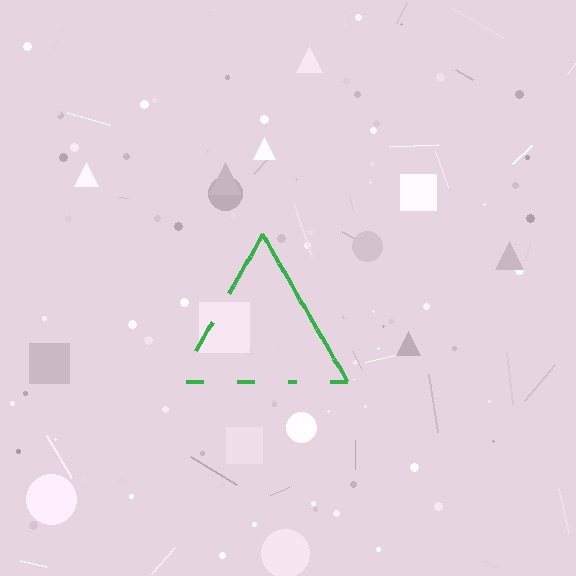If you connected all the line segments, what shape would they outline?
They would outline a triangle.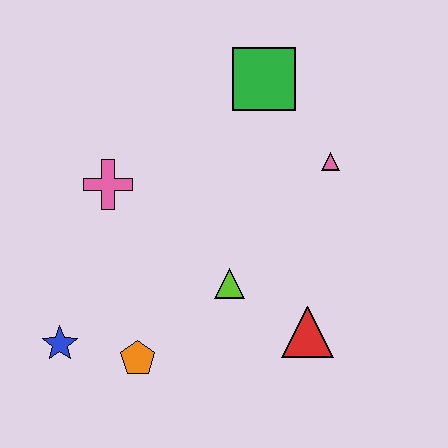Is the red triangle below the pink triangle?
Yes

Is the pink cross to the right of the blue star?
Yes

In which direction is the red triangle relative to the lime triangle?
The red triangle is to the right of the lime triangle.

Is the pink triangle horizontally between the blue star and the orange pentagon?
No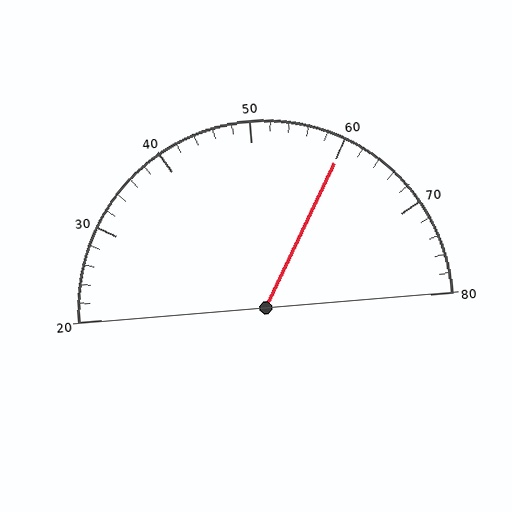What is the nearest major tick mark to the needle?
The nearest major tick mark is 60.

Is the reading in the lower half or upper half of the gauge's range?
The reading is in the upper half of the range (20 to 80).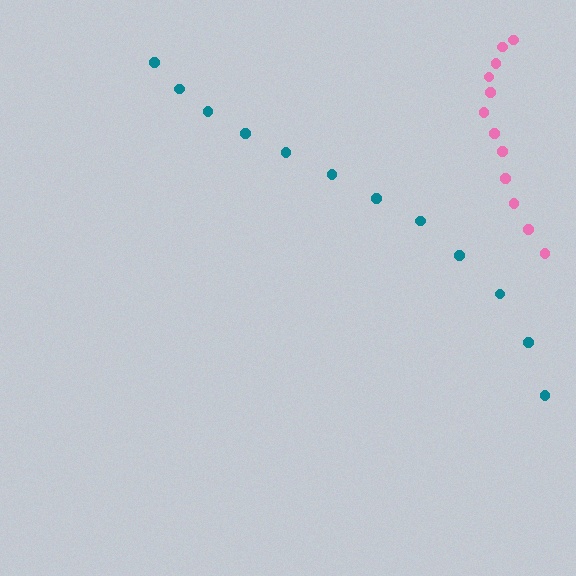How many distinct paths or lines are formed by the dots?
There are 2 distinct paths.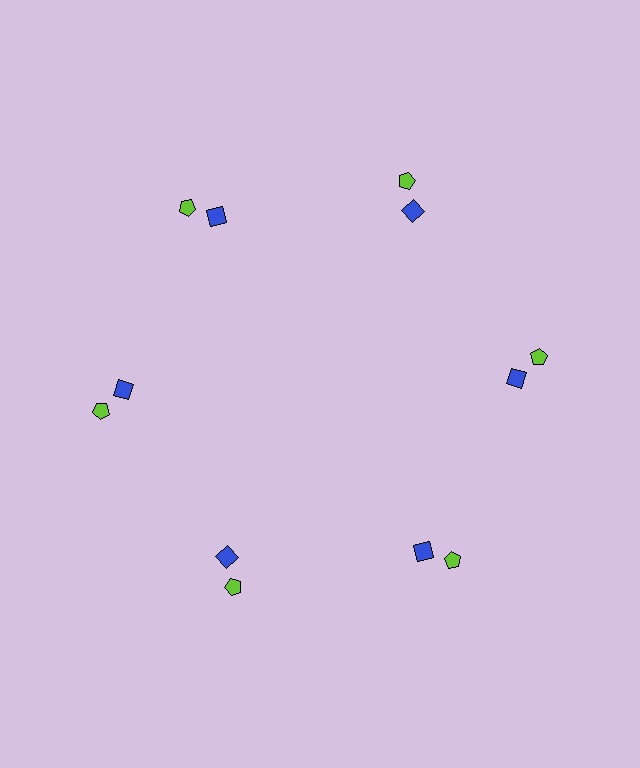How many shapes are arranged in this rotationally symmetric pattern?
There are 12 shapes, arranged in 6 groups of 2.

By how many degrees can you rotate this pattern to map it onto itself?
The pattern maps onto itself every 60 degrees of rotation.